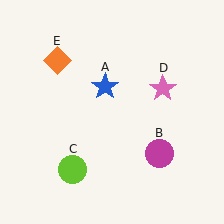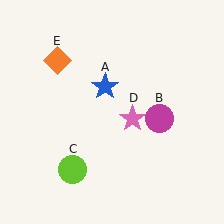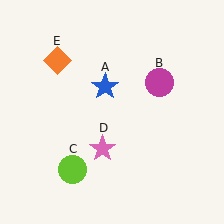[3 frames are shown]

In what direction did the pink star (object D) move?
The pink star (object D) moved down and to the left.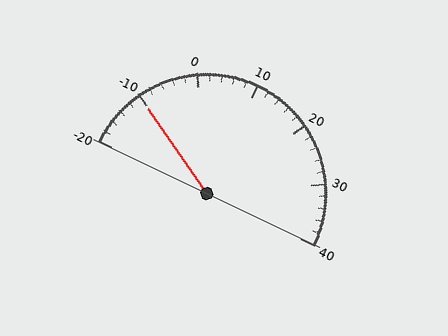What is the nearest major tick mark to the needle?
The nearest major tick mark is -10.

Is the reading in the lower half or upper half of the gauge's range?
The reading is in the lower half of the range (-20 to 40).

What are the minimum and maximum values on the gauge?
The gauge ranges from -20 to 40.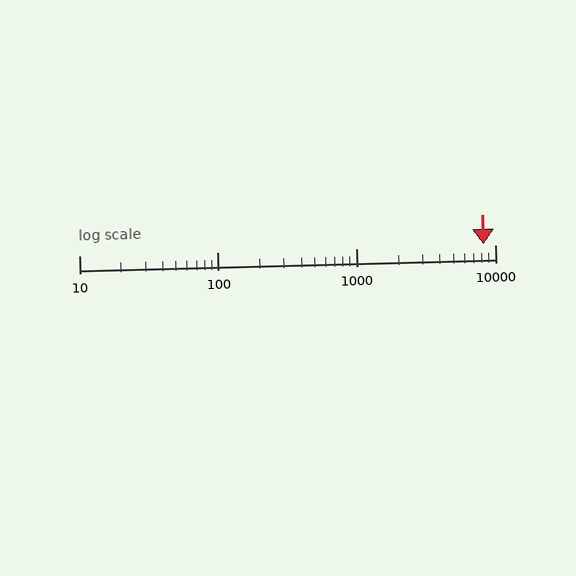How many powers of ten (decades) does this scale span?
The scale spans 3 decades, from 10 to 10000.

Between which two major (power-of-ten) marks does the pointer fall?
The pointer is between 1000 and 10000.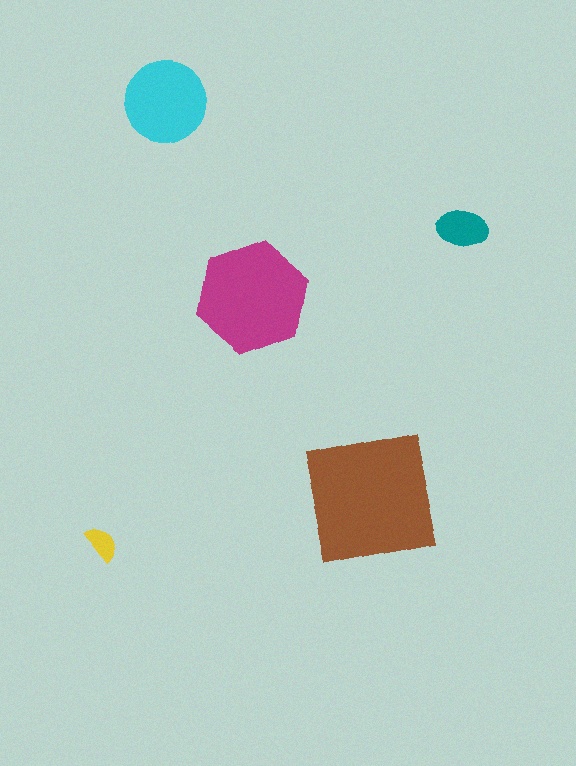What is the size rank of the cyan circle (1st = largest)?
3rd.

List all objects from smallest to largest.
The yellow semicircle, the teal ellipse, the cyan circle, the magenta hexagon, the brown square.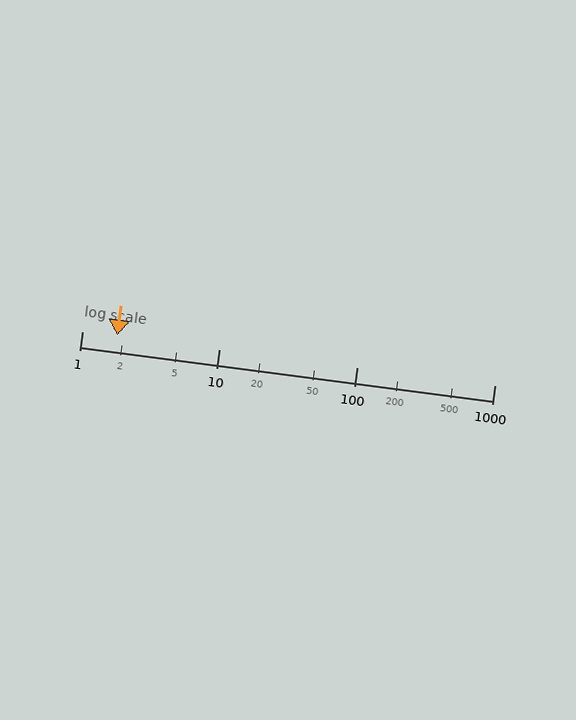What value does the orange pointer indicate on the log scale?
The pointer indicates approximately 1.8.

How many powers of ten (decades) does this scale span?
The scale spans 3 decades, from 1 to 1000.